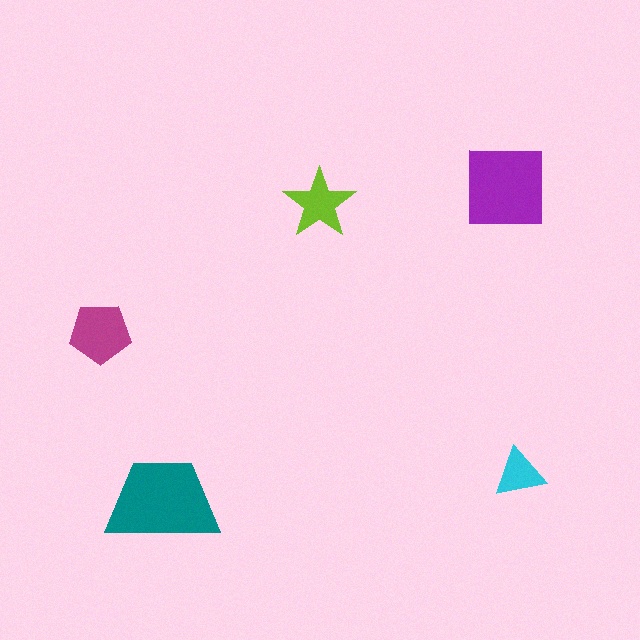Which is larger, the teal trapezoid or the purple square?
The teal trapezoid.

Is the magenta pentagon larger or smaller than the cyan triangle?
Larger.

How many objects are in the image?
There are 5 objects in the image.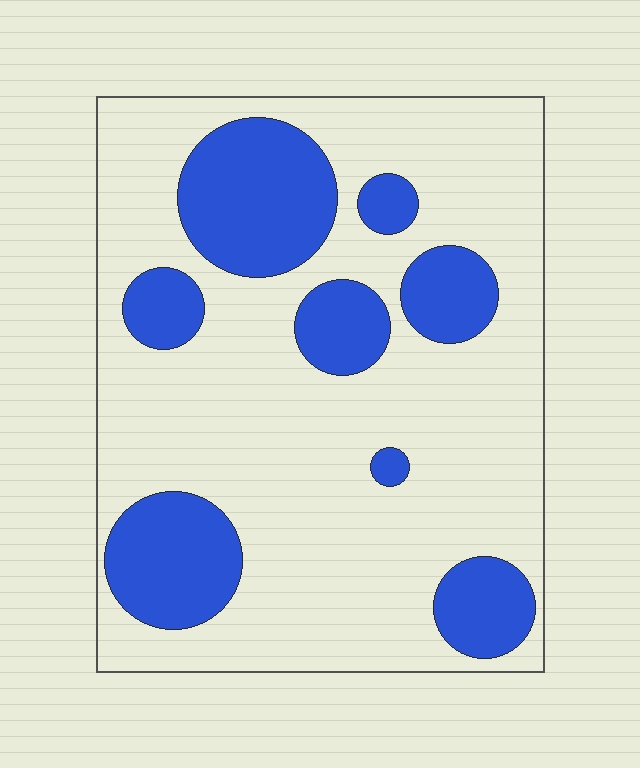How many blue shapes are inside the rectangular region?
8.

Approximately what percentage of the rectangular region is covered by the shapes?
Approximately 25%.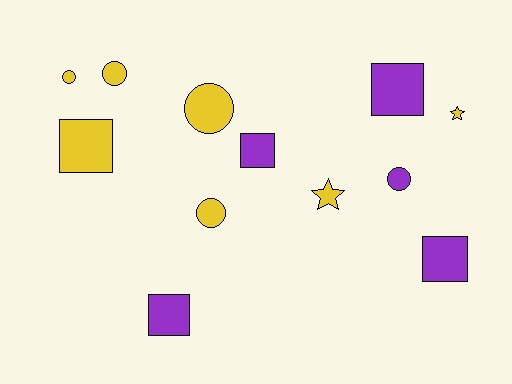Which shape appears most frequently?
Square, with 5 objects.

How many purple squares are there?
There are 4 purple squares.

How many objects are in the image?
There are 12 objects.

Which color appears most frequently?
Yellow, with 7 objects.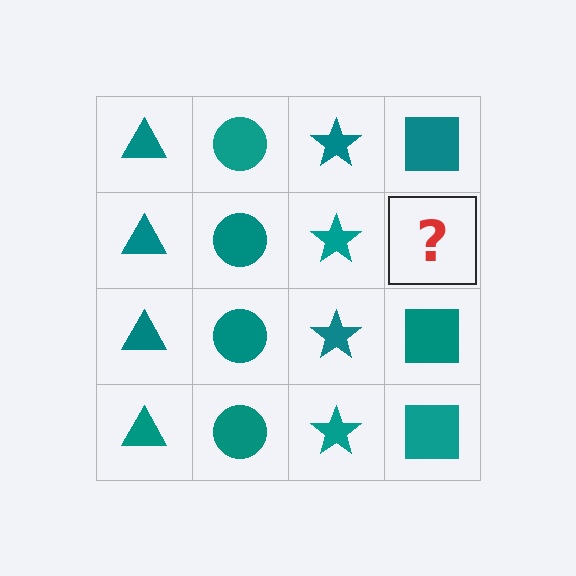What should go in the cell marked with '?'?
The missing cell should contain a teal square.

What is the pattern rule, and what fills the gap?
The rule is that each column has a consistent shape. The gap should be filled with a teal square.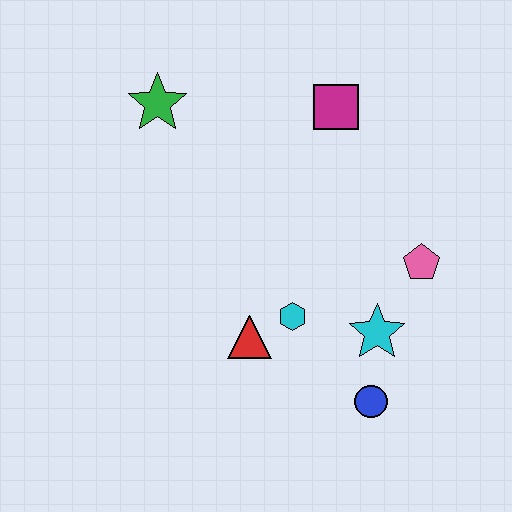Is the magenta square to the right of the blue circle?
No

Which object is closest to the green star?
The magenta square is closest to the green star.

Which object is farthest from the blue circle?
The green star is farthest from the blue circle.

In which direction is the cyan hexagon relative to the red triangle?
The cyan hexagon is to the right of the red triangle.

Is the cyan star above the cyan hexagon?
No